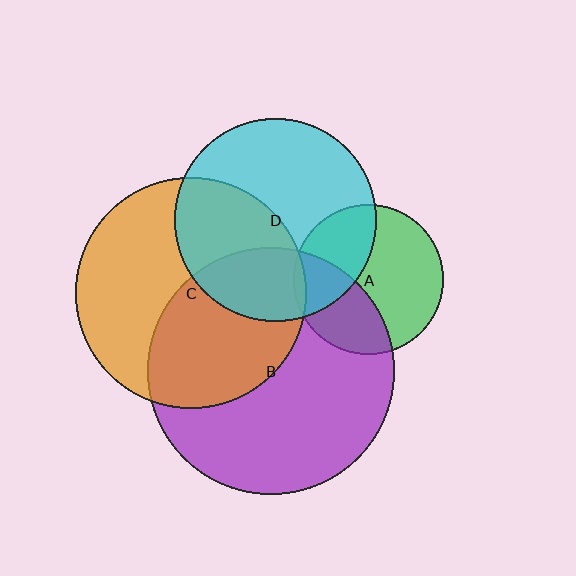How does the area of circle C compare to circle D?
Approximately 1.3 times.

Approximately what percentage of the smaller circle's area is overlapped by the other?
Approximately 40%.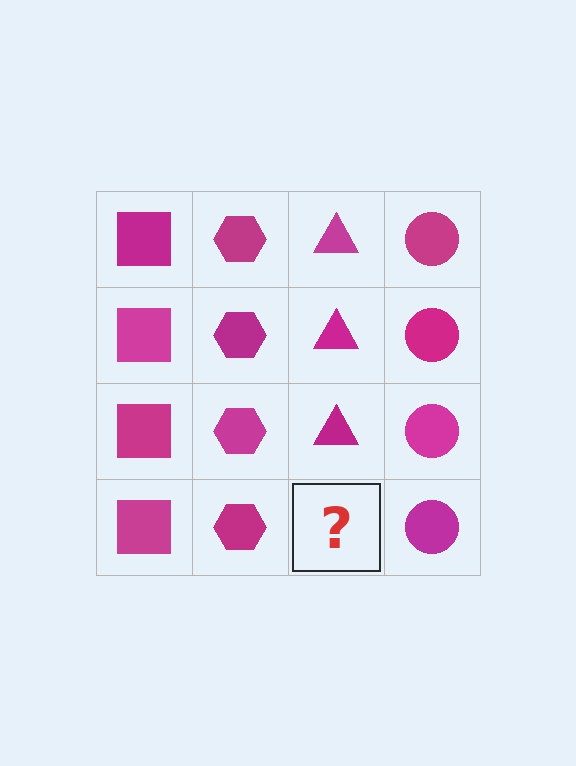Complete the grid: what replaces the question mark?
The question mark should be replaced with a magenta triangle.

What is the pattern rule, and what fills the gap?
The rule is that each column has a consistent shape. The gap should be filled with a magenta triangle.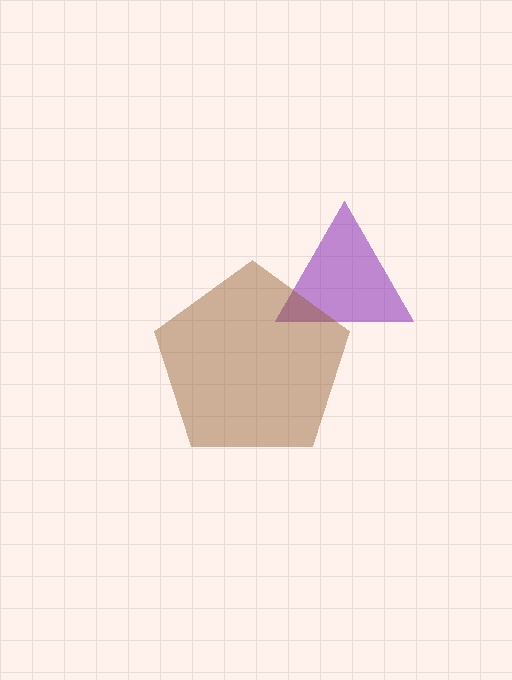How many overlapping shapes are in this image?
There are 2 overlapping shapes in the image.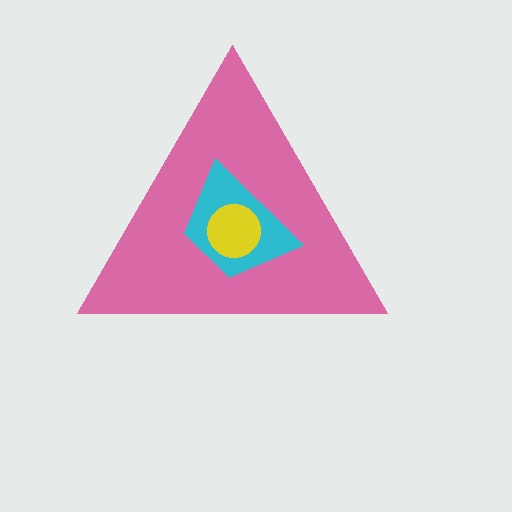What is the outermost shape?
The pink triangle.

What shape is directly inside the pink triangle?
The cyan trapezoid.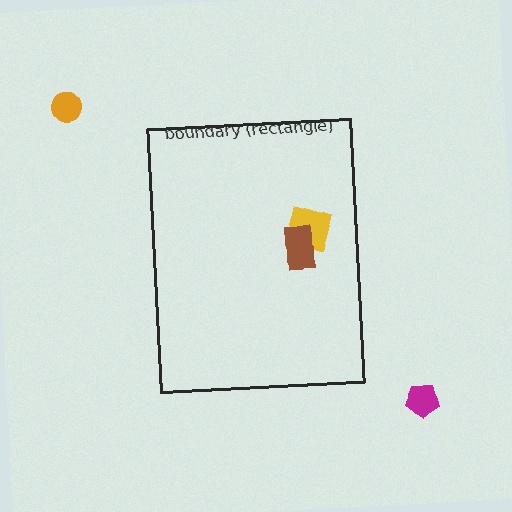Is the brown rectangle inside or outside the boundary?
Inside.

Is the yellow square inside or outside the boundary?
Inside.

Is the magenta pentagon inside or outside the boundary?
Outside.